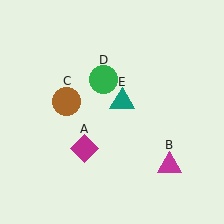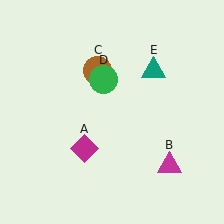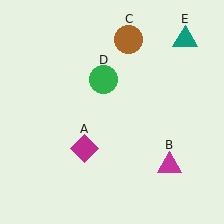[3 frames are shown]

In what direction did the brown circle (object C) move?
The brown circle (object C) moved up and to the right.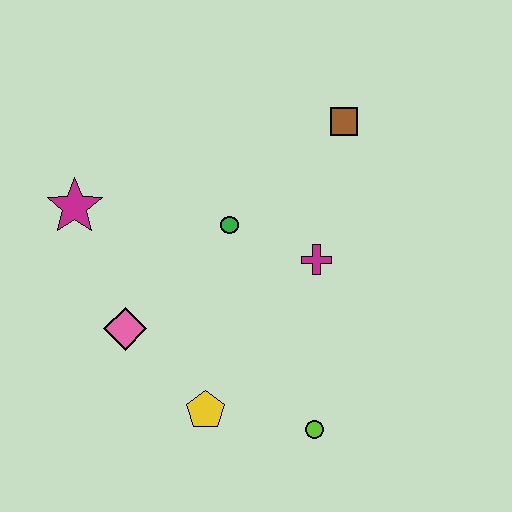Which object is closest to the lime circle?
The yellow pentagon is closest to the lime circle.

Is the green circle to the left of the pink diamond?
No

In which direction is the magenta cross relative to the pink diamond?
The magenta cross is to the right of the pink diamond.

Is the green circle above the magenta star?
No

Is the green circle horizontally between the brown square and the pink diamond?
Yes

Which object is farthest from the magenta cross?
The magenta star is farthest from the magenta cross.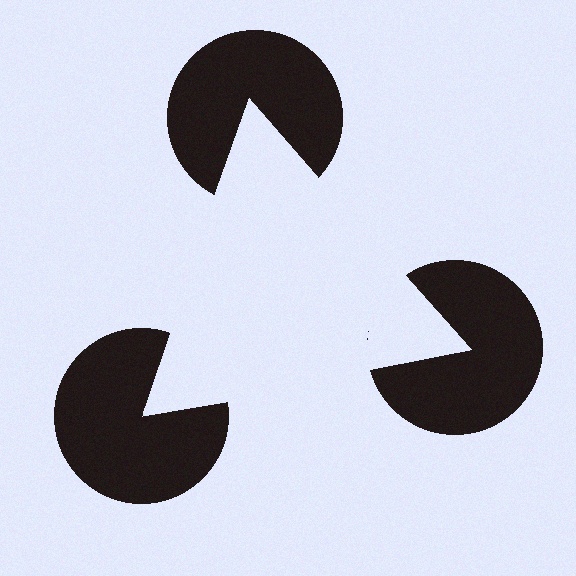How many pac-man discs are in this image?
There are 3 — one at each vertex of the illusory triangle.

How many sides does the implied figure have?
3 sides.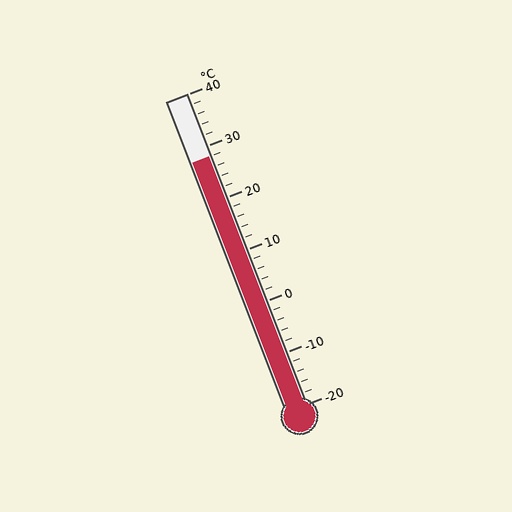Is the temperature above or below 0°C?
The temperature is above 0°C.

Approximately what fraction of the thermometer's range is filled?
The thermometer is filled to approximately 80% of its range.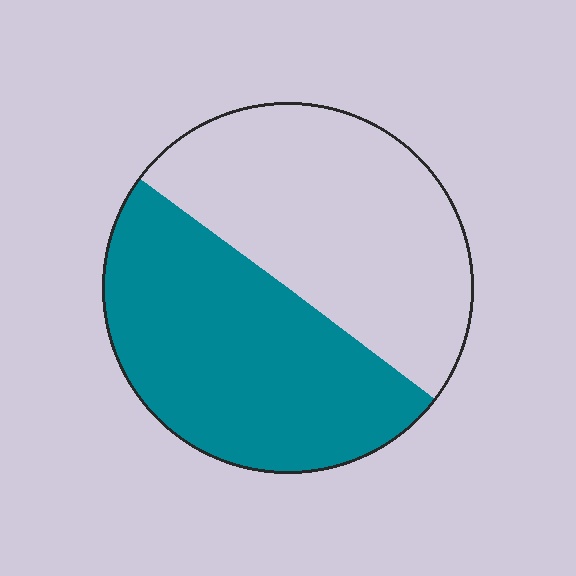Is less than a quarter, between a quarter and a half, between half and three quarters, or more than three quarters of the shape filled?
Between a quarter and a half.